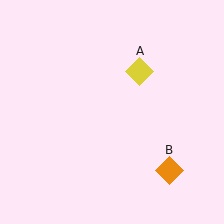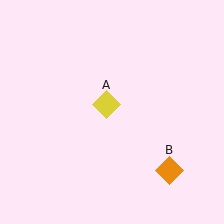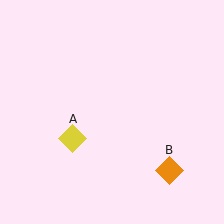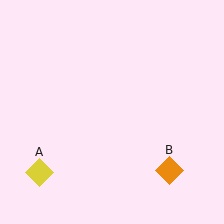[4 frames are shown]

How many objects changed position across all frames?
1 object changed position: yellow diamond (object A).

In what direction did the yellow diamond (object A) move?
The yellow diamond (object A) moved down and to the left.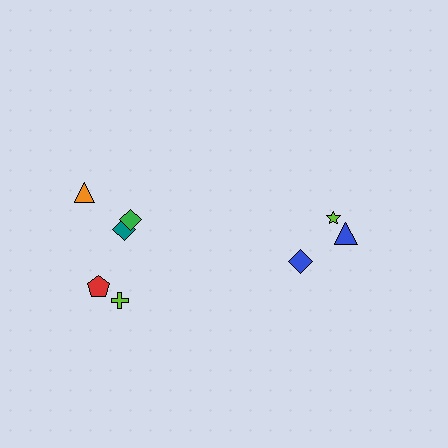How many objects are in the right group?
There are 3 objects.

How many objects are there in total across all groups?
There are 8 objects.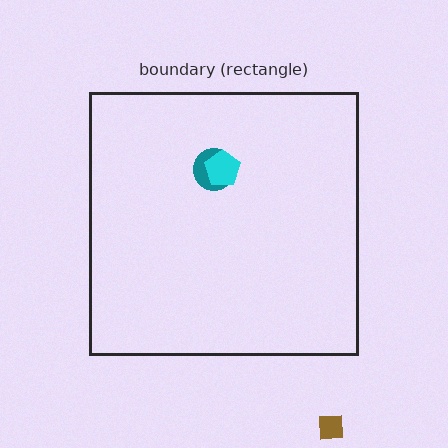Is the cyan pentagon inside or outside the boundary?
Inside.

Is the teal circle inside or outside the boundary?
Inside.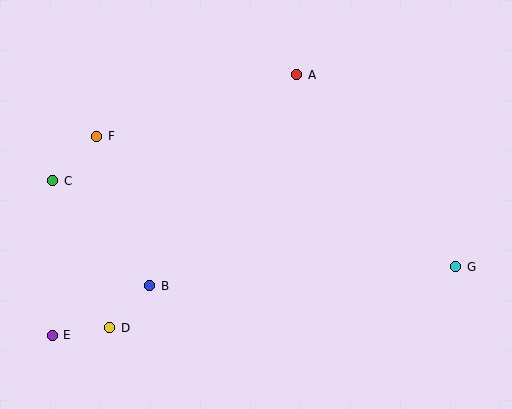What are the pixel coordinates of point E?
Point E is at (52, 335).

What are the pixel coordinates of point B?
Point B is at (150, 286).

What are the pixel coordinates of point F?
Point F is at (97, 136).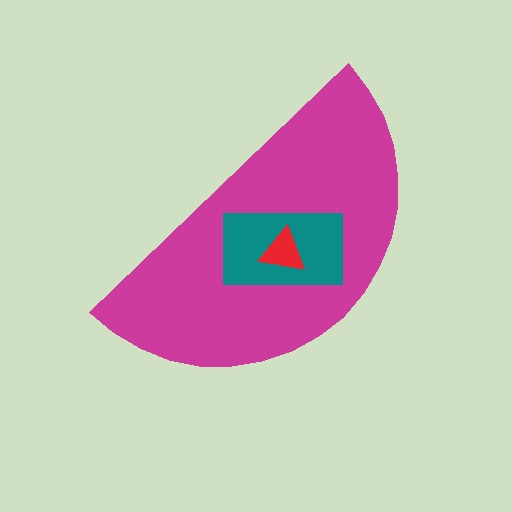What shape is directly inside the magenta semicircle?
The teal rectangle.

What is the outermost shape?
The magenta semicircle.